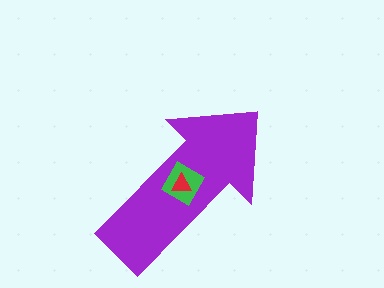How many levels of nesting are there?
3.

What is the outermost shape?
The purple arrow.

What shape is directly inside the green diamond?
The red triangle.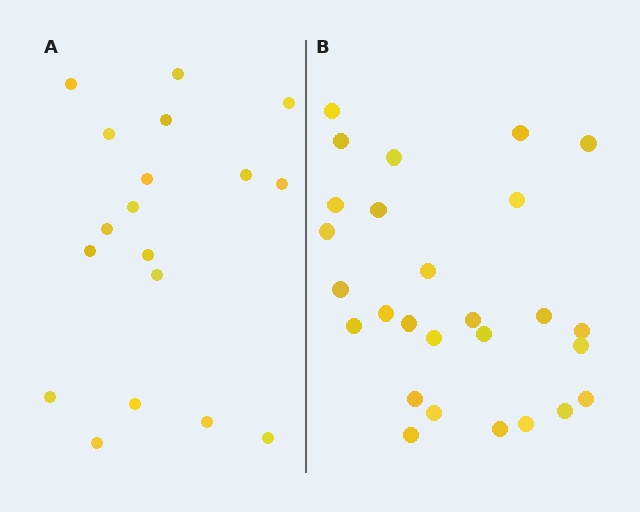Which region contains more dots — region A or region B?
Region B (the right region) has more dots.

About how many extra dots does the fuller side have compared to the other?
Region B has roughly 8 or so more dots than region A.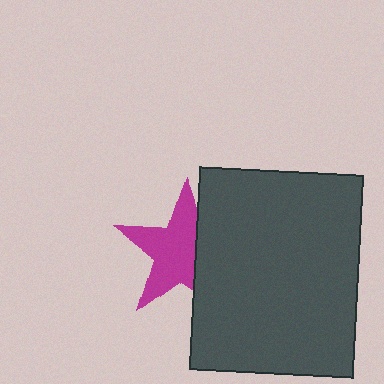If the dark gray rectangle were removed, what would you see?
You would see the complete magenta star.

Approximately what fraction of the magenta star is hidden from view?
Roughly 35% of the magenta star is hidden behind the dark gray rectangle.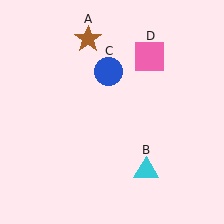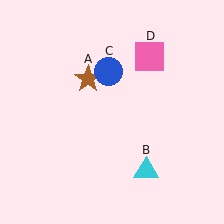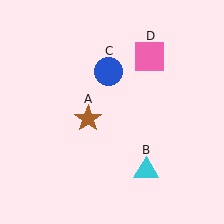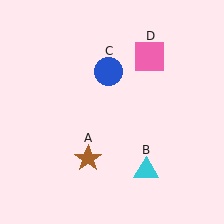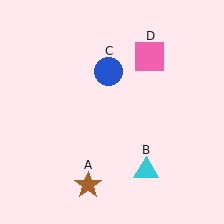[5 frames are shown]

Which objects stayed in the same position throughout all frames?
Cyan triangle (object B) and blue circle (object C) and pink square (object D) remained stationary.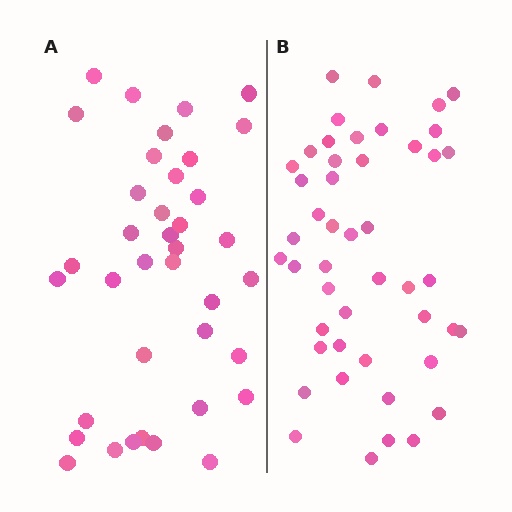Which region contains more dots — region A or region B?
Region B (the right region) has more dots.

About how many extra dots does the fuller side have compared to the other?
Region B has roughly 8 or so more dots than region A.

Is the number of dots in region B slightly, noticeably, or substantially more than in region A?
Region B has only slightly more — the two regions are fairly close. The ratio is roughly 1.2 to 1.